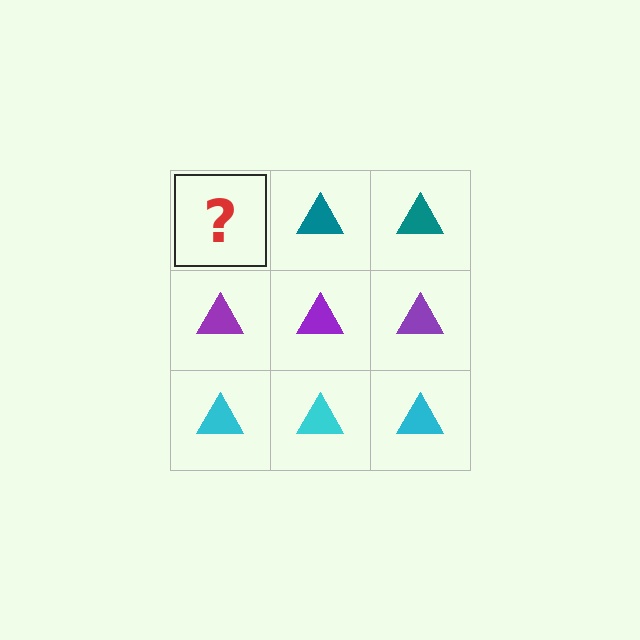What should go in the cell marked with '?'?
The missing cell should contain a teal triangle.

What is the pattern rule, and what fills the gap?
The rule is that each row has a consistent color. The gap should be filled with a teal triangle.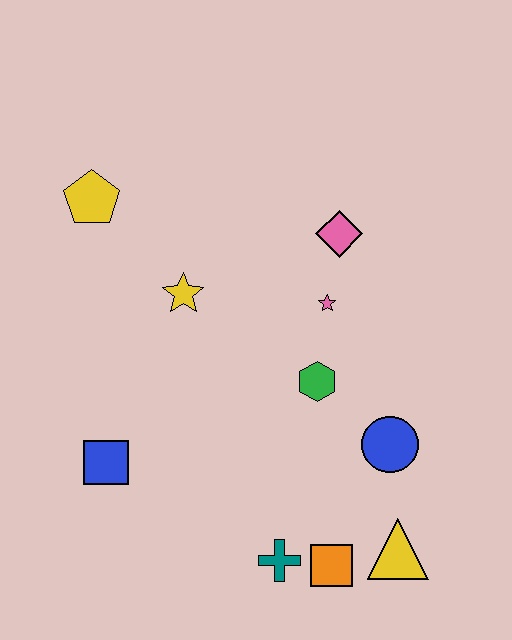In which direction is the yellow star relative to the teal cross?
The yellow star is above the teal cross.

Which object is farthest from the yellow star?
The yellow triangle is farthest from the yellow star.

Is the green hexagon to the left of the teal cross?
No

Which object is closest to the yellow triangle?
The orange square is closest to the yellow triangle.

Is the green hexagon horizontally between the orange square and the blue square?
Yes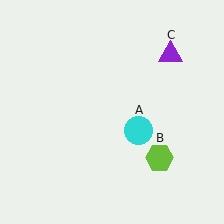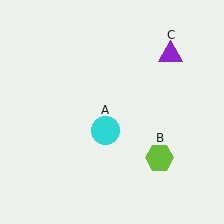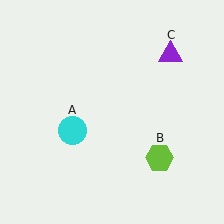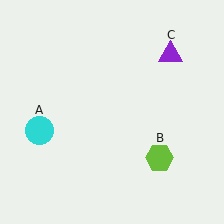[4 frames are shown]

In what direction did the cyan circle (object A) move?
The cyan circle (object A) moved left.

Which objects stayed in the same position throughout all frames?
Lime hexagon (object B) and purple triangle (object C) remained stationary.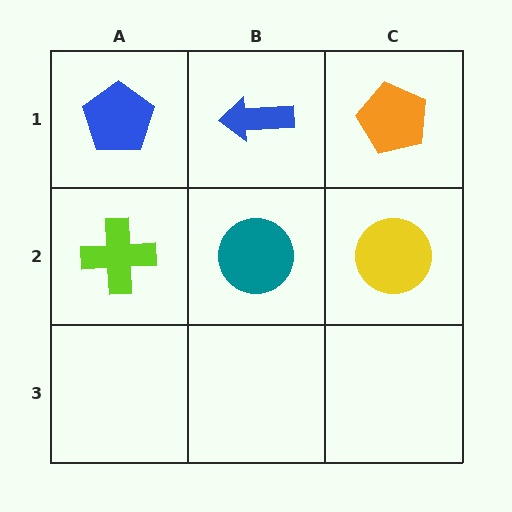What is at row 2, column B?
A teal circle.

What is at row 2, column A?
A lime cross.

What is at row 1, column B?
A blue arrow.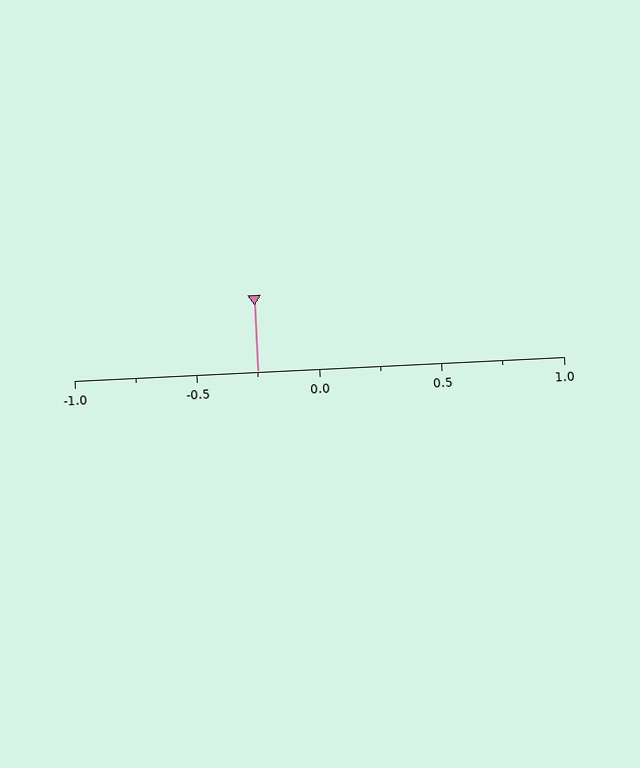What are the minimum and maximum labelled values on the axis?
The axis runs from -1.0 to 1.0.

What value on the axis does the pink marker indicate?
The marker indicates approximately -0.25.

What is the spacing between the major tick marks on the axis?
The major ticks are spaced 0.5 apart.